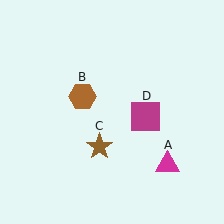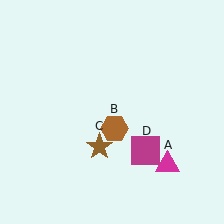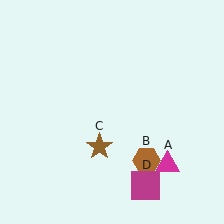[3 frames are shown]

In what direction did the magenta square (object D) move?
The magenta square (object D) moved down.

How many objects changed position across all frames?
2 objects changed position: brown hexagon (object B), magenta square (object D).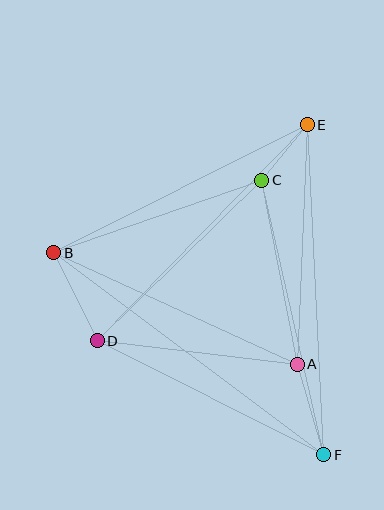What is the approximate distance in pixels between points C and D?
The distance between C and D is approximately 230 pixels.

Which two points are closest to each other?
Points C and E are closest to each other.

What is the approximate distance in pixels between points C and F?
The distance between C and F is approximately 281 pixels.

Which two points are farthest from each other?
Points B and F are farthest from each other.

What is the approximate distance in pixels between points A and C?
The distance between A and C is approximately 187 pixels.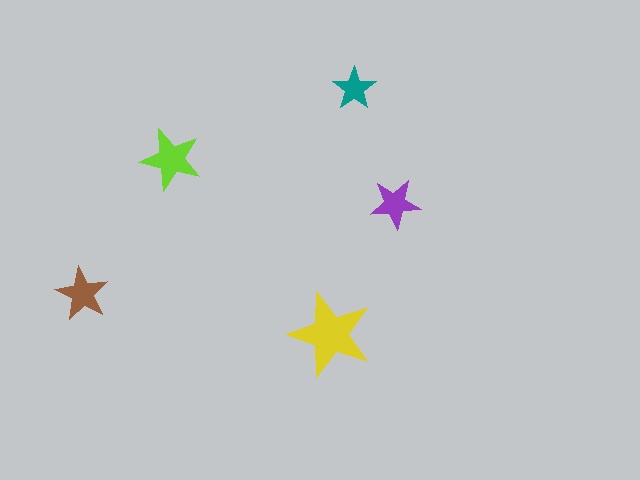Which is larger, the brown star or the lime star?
The lime one.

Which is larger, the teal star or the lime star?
The lime one.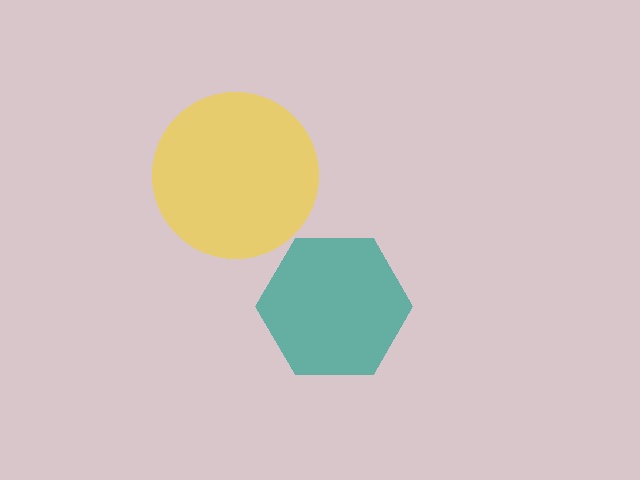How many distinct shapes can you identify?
There are 2 distinct shapes: a teal hexagon, a yellow circle.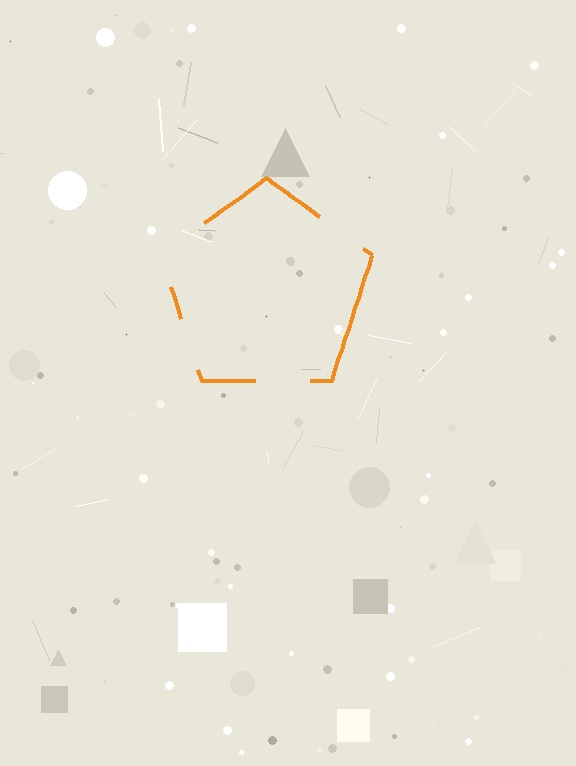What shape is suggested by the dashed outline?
The dashed outline suggests a pentagon.